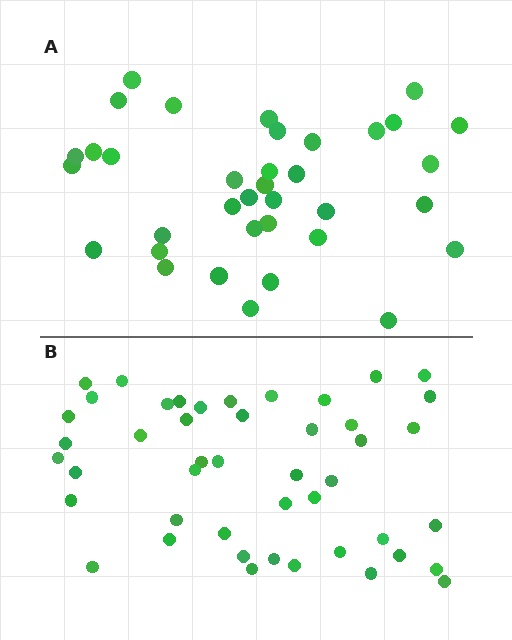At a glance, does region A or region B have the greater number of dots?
Region B (the bottom region) has more dots.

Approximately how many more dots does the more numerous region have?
Region B has roughly 10 or so more dots than region A.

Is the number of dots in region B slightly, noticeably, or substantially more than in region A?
Region B has noticeably more, but not dramatically so. The ratio is roughly 1.3 to 1.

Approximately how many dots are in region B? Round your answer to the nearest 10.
About 50 dots. (The exact count is 46, which rounds to 50.)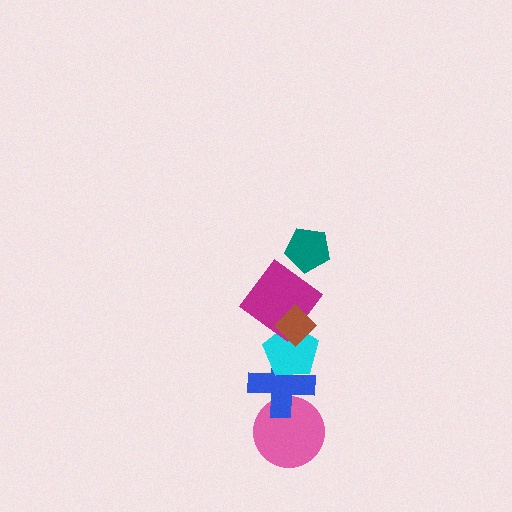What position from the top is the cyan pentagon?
The cyan pentagon is 4th from the top.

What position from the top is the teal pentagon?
The teal pentagon is 1st from the top.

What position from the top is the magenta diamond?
The magenta diamond is 3rd from the top.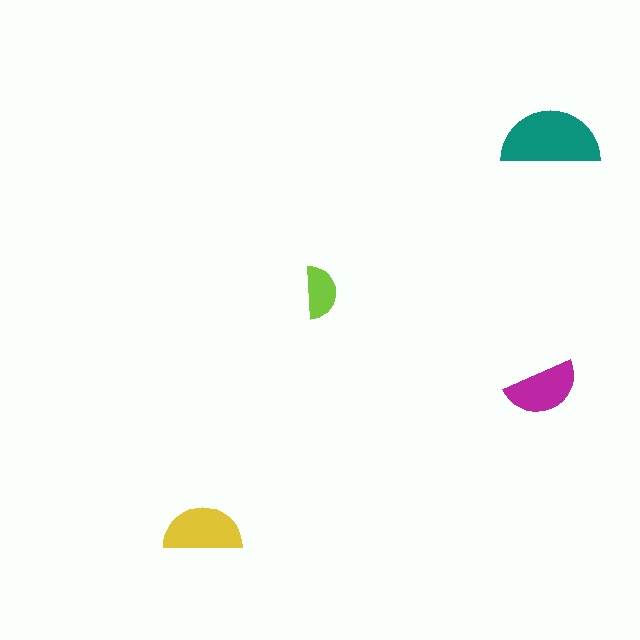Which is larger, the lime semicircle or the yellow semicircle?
The yellow one.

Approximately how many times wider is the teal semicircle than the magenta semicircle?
About 1.5 times wider.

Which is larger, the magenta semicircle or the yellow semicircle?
The yellow one.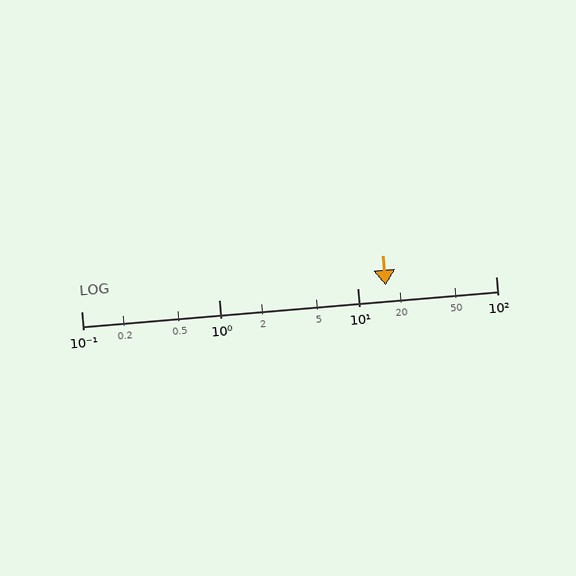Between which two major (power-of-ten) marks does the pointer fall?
The pointer is between 10 and 100.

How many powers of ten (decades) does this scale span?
The scale spans 3 decades, from 0.1 to 100.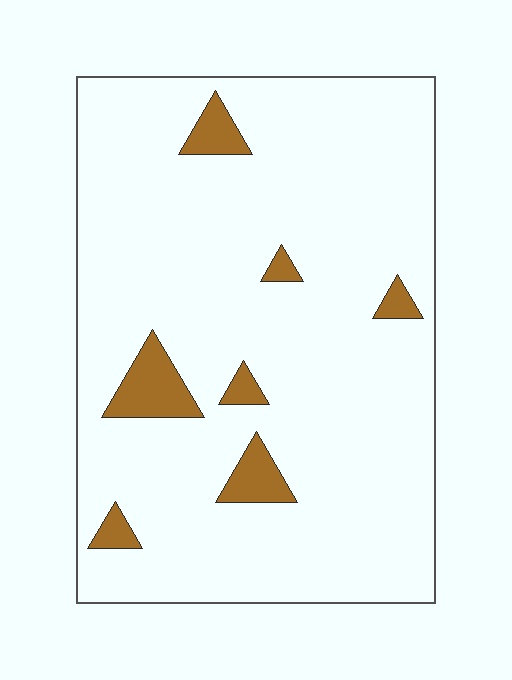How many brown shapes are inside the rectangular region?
7.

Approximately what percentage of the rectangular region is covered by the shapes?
Approximately 10%.